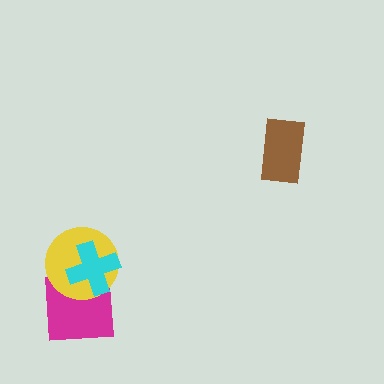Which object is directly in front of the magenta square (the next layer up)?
The yellow circle is directly in front of the magenta square.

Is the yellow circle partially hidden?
Yes, it is partially covered by another shape.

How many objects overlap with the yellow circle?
2 objects overlap with the yellow circle.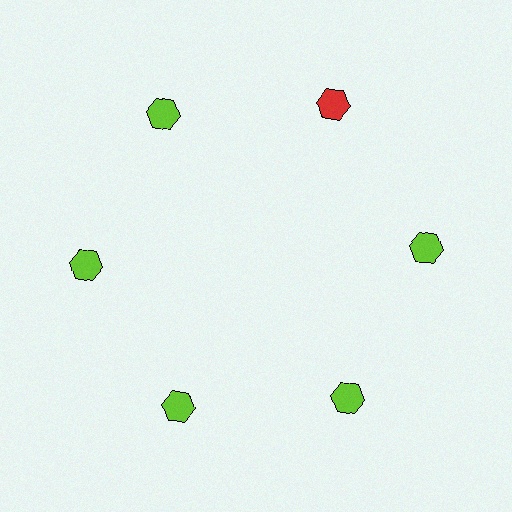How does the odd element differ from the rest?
It has a different color: red instead of lime.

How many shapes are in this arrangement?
There are 6 shapes arranged in a ring pattern.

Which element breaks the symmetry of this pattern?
The red hexagon at roughly the 1 o'clock position breaks the symmetry. All other shapes are lime hexagons.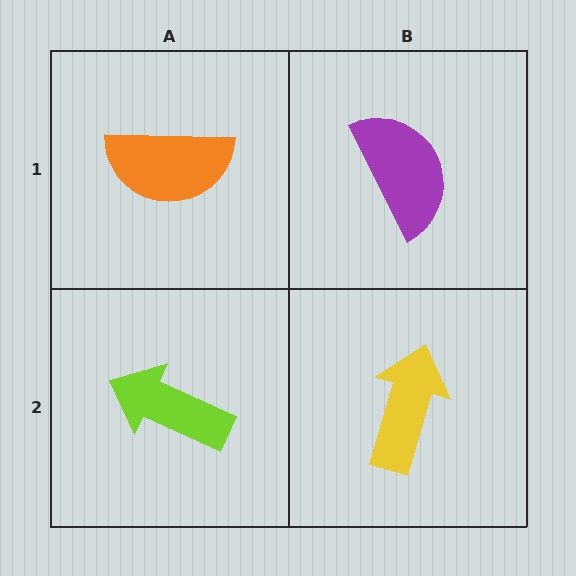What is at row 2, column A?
A lime arrow.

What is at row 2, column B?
A yellow arrow.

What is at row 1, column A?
An orange semicircle.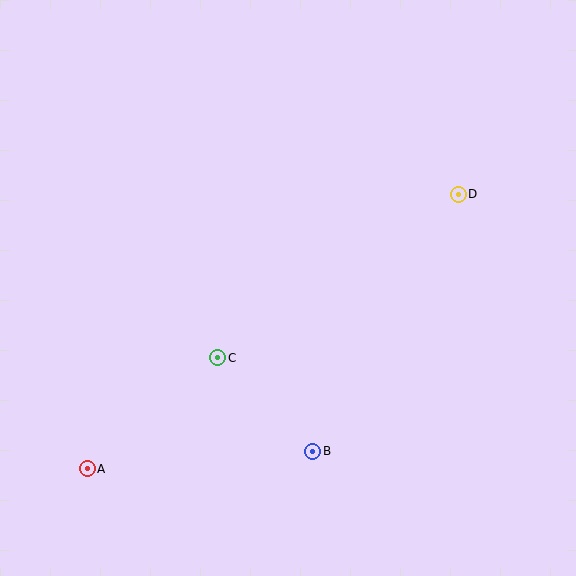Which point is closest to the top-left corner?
Point C is closest to the top-left corner.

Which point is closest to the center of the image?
Point C at (218, 358) is closest to the center.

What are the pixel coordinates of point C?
Point C is at (218, 358).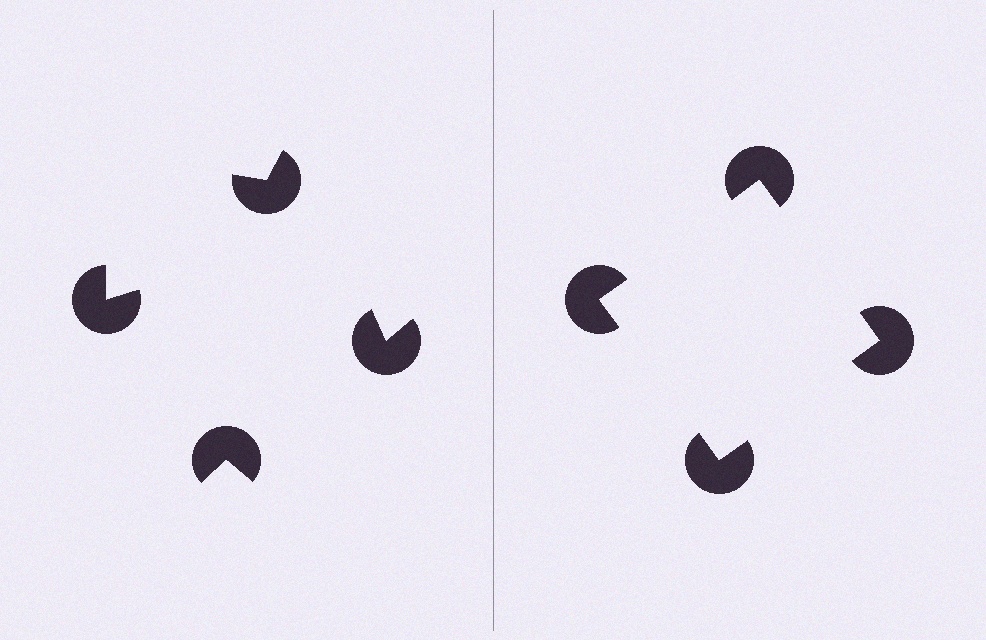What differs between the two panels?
The pac-man discs are positioned identically on both sides; only the wedge orientations differ. On the right they align to a square; on the left they are misaligned.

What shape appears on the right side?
An illusory square.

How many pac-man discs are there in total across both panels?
8 — 4 on each side.